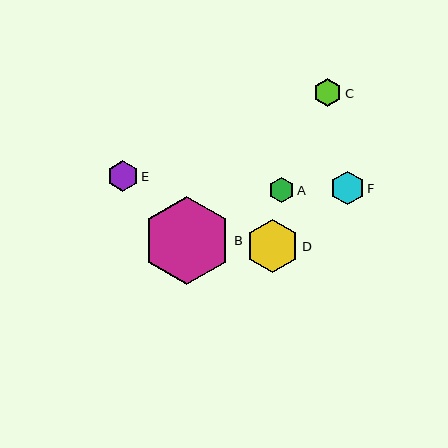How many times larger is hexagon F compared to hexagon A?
Hexagon F is approximately 1.3 times the size of hexagon A.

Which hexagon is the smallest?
Hexagon A is the smallest with a size of approximately 25 pixels.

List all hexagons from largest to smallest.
From largest to smallest: B, D, F, E, C, A.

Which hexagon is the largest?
Hexagon B is the largest with a size of approximately 88 pixels.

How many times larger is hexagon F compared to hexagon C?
Hexagon F is approximately 1.2 times the size of hexagon C.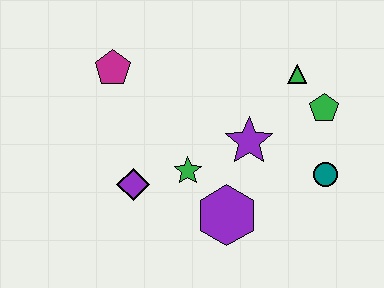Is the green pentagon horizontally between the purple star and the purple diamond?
No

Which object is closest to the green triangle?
The green pentagon is closest to the green triangle.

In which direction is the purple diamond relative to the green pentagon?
The purple diamond is to the left of the green pentagon.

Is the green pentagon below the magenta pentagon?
Yes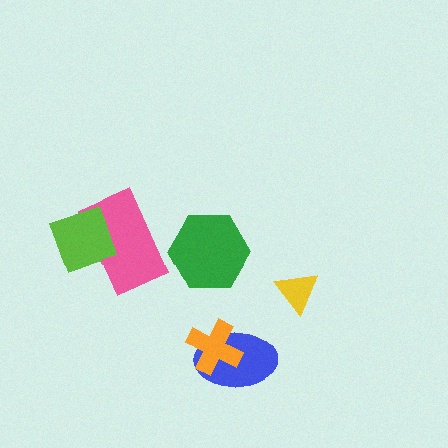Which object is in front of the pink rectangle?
The lime diamond is in front of the pink rectangle.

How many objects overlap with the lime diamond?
1 object overlaps with the lime diamond.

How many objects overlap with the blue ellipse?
1 object overlaps with the blue ellipse.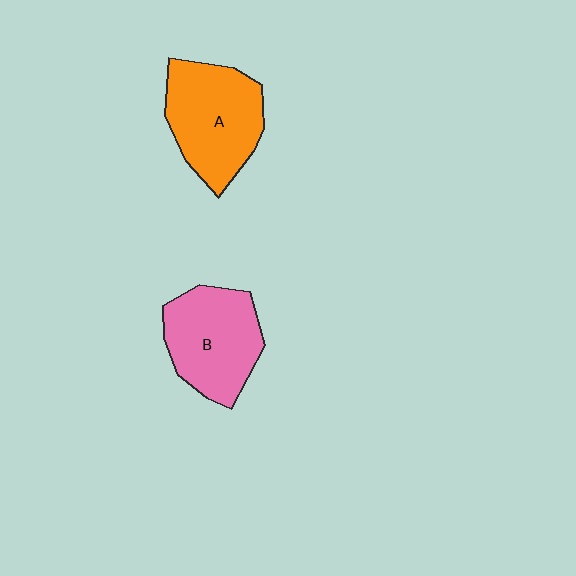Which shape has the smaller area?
Shape B (pink).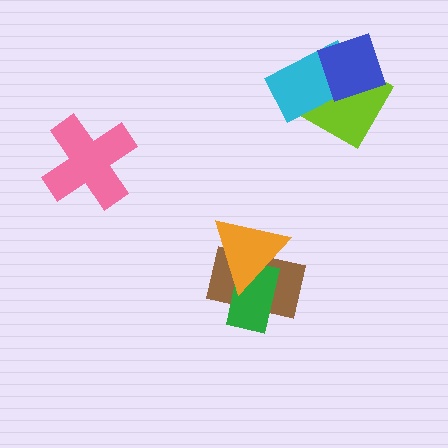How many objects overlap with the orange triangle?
2 objects overlap with the orange triangle.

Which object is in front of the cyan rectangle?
The blue square is in front of the cyan rectangle.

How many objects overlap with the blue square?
2 objects overlap with the blue square.